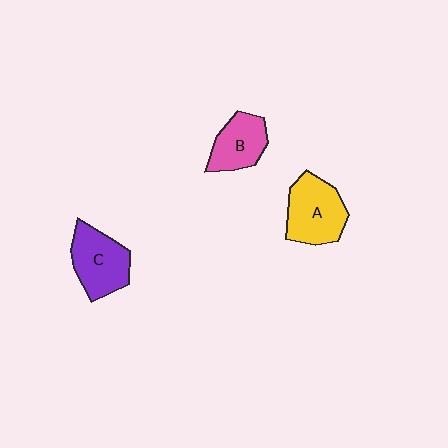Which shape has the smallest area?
Shape B (pink).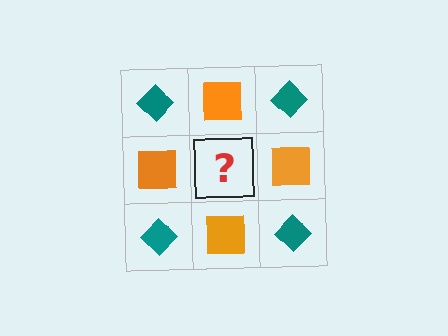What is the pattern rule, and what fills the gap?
The rule is that it alternates teal diamond and orange square in a checkerboard pattern. The gap should be filled with a teal diamond.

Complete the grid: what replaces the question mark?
The question mark should be replaced with a teal diamond.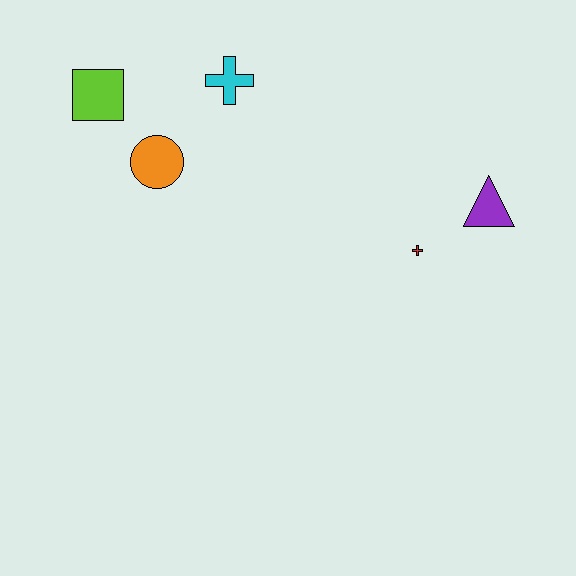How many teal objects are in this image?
There are no teal objects.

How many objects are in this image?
There are 5 objects.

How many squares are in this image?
There is 1 square.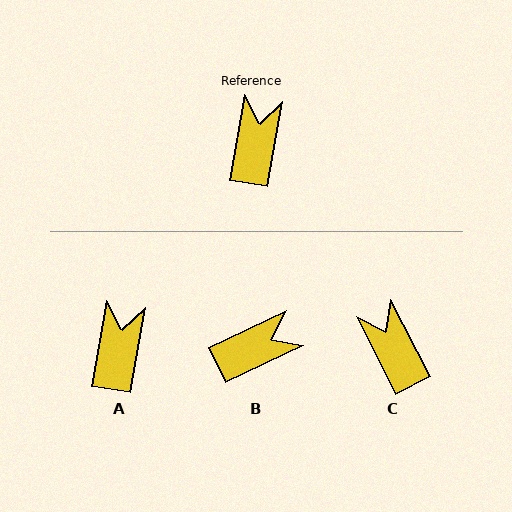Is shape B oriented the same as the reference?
No, it is off by about 55 degrees.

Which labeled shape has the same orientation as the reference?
A.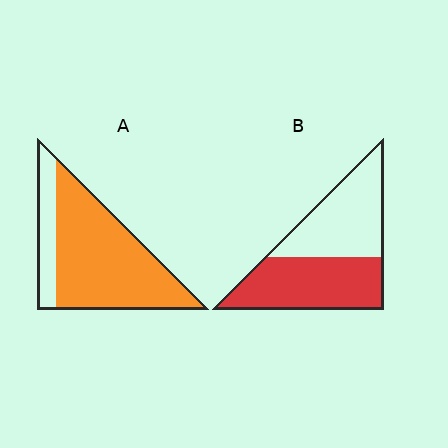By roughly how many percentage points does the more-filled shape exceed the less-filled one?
By roughly 25 percentage points (A over B).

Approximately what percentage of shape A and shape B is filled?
A is approximately 80% and B is approximately 50%.